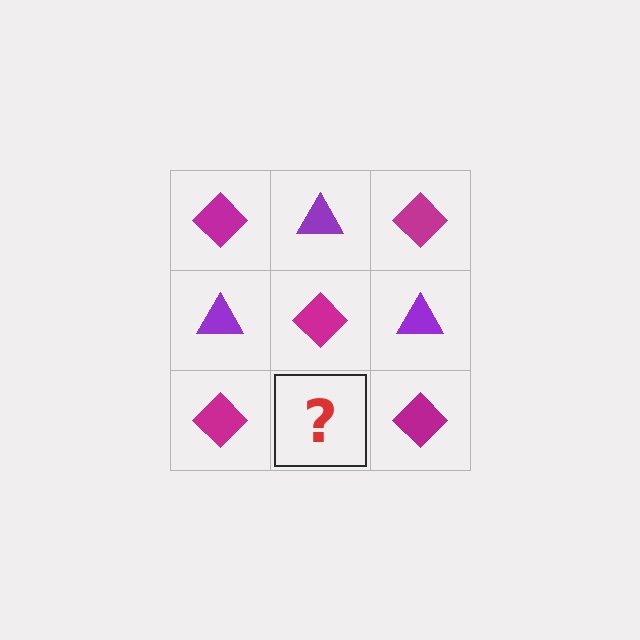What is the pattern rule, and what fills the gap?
The rule is that it alternates magenta diamond and purple triangle in a checkerboard pattern. The gap should be filled with a purple triangle.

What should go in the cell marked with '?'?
The missing cell should contain a purple triangle.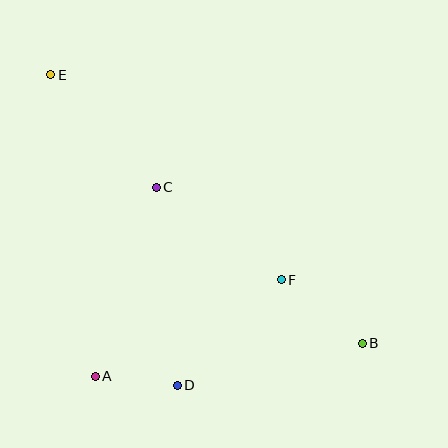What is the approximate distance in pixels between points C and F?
The distance between C and F is approximately 156 pixels.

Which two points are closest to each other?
Points A and D are closest to each other.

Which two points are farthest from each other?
Points B and E are farthest from each other.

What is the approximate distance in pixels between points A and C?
The distance between A and C is approximately 199 pixels.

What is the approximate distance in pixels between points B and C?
The distance between B and C is approximately 258 pixels.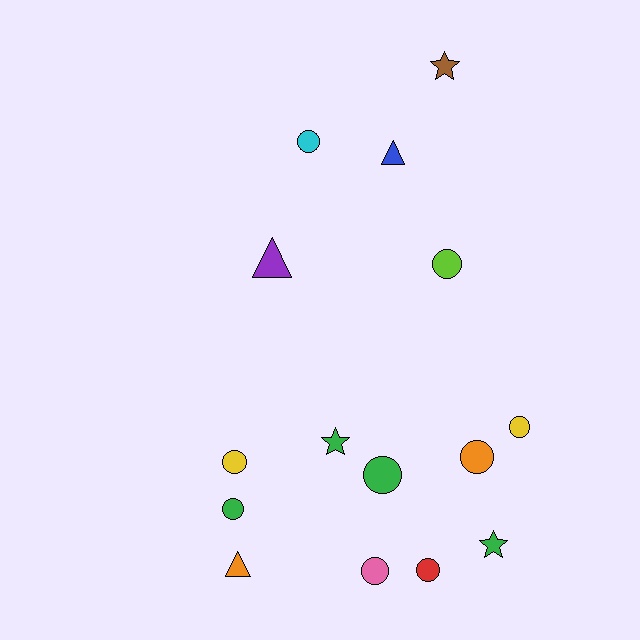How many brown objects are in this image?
There is 1 brown object.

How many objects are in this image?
There are 15 objects.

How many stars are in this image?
There are 3 stars.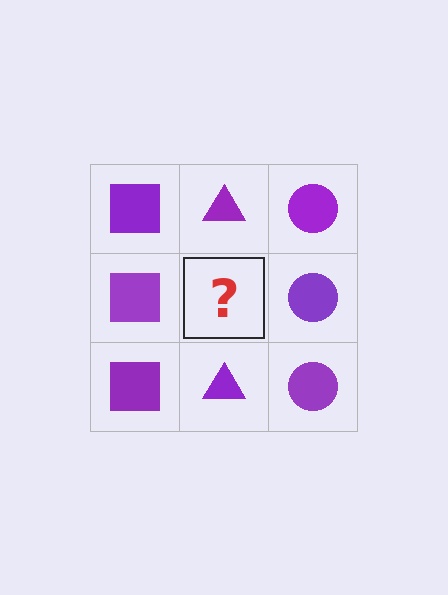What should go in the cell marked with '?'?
The missing cell should contain a purple triangle.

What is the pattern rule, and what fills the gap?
The rule is that each column has a consistent shape. The gap should be filled with a purple triangle.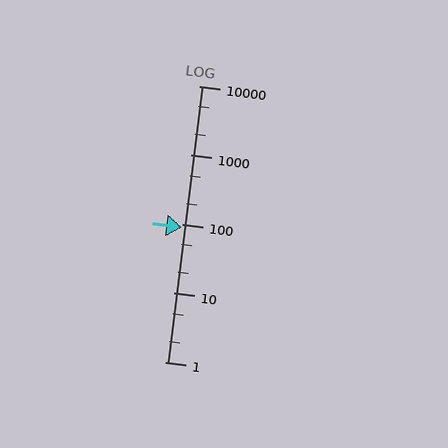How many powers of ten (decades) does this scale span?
The scale spans 4 decades, from 1 to 10000.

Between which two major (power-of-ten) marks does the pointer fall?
The pointer is between 10 and 100.